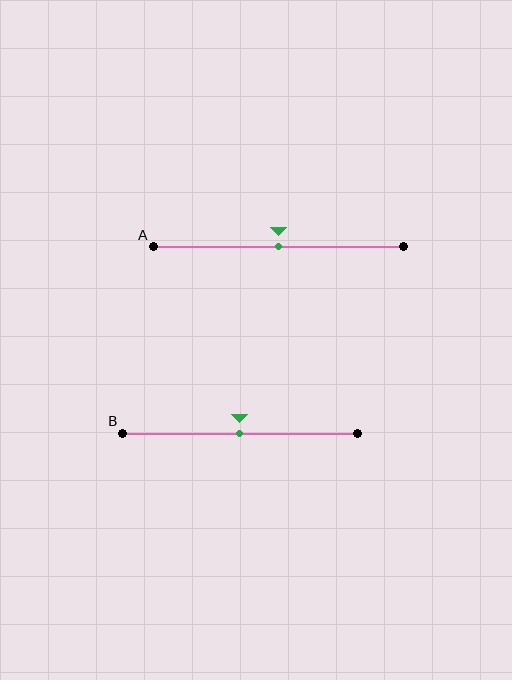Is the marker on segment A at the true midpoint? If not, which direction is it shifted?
Yes, the marker on segment A is at the true midpoint.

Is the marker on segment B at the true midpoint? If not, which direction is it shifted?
Yes, the marker on segment B is at the true midpoint.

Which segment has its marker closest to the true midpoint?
Segment A has its marker closest to the true midpoint.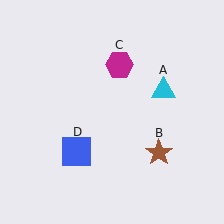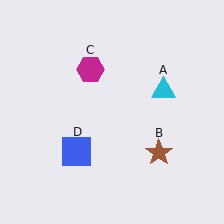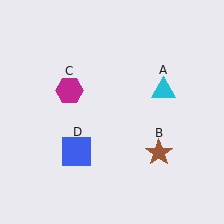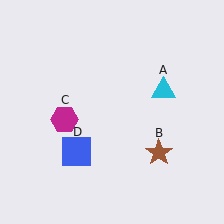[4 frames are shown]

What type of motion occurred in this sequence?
The magenta hexagon (object C) rotated counterclockwise around the center of the scene.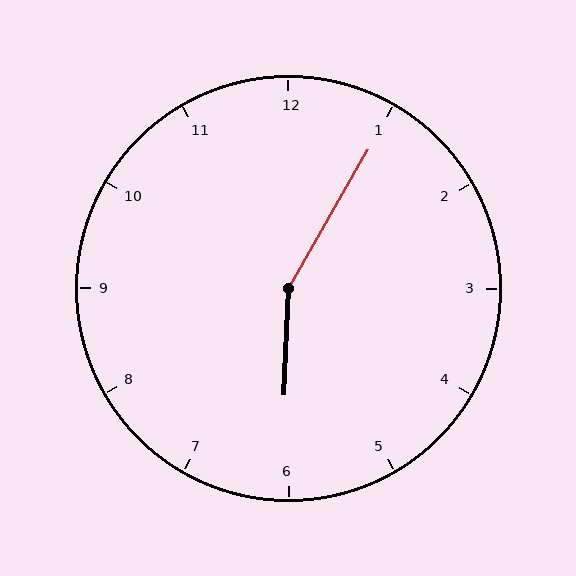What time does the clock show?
6:05.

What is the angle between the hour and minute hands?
Approximately 152 degrees.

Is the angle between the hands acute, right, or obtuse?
It is obtuse.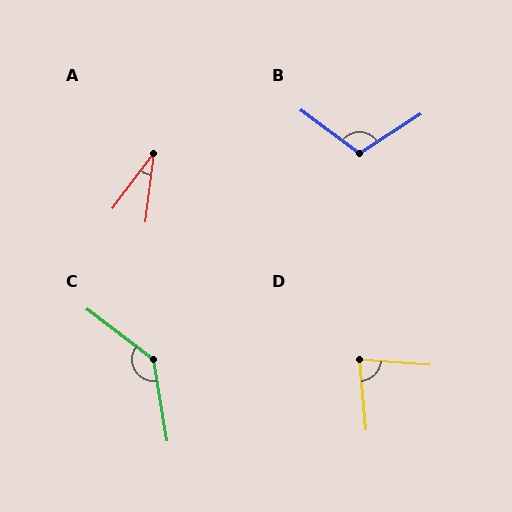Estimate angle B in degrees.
Approximately 110 degrees.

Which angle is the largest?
C, at approximately 136 degrees.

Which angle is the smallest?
A, at approximately 29 degrees.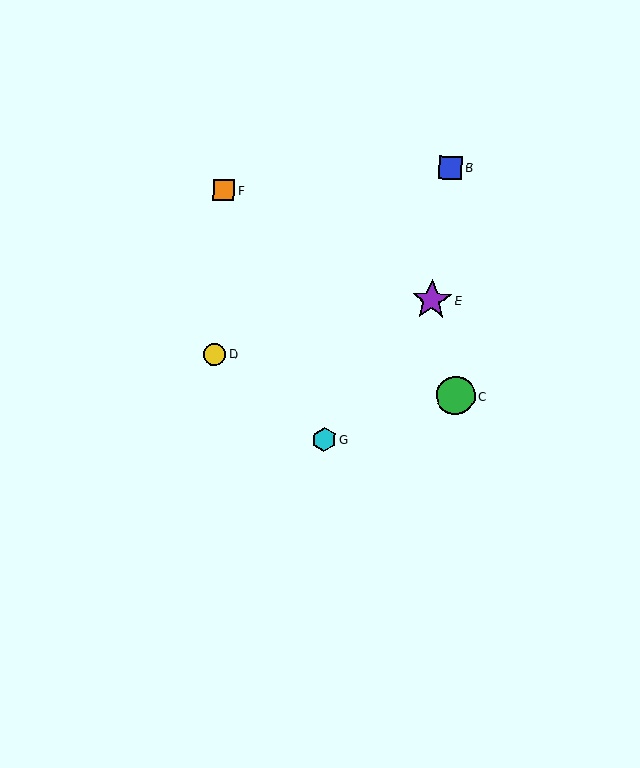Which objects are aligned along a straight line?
Objects A, C, F are aligned along a straight line.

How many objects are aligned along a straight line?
3 objects (A, C, F) are aligned along a straight line.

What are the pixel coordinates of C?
Object C is at (456, 396).